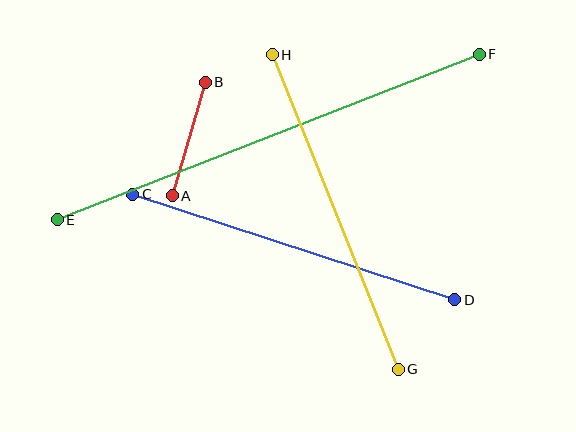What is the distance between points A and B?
The distance is approximately 118 pixels.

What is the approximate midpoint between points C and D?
The midpoint is at approximately (294, 247) pixels.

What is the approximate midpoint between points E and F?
The midpoint is at approximately (268, 137) pixels.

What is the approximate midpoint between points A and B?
The midpoint is at approximately (189, 139) pixels.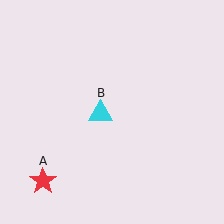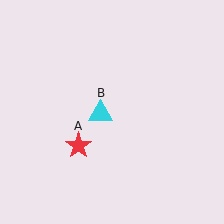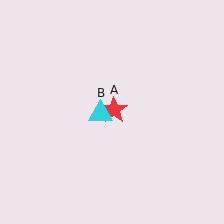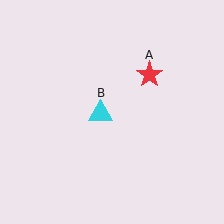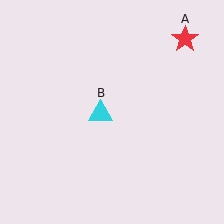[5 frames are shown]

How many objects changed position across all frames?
1 object changed position: red star (object A).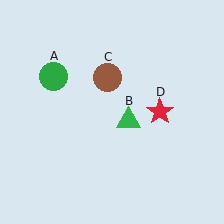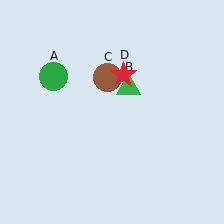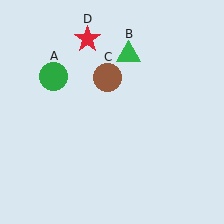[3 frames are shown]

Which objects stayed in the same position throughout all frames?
Green circle (object A) and brown circle (object C) remained stationary.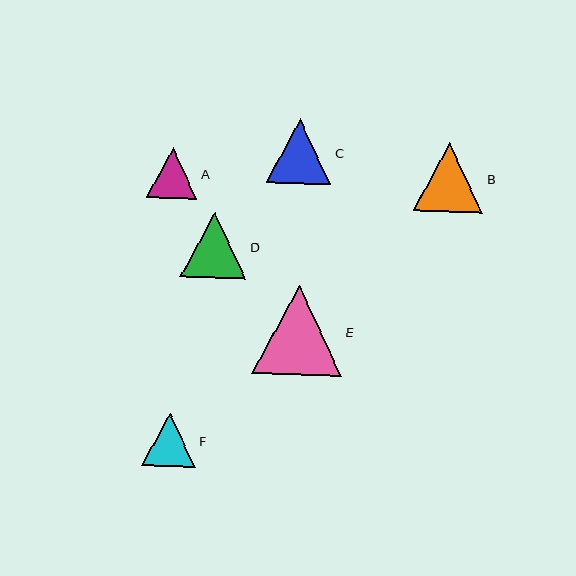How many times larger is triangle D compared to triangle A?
Triangle D is approximately 1.3 times the size of triangle A.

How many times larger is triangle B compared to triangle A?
Triangle B is approximately 1.4 times the size of triangle A.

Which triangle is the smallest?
Triangle A is the smallest with a size of approximately 51 pixels.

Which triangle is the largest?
Triangle E is the largest with a size of approximately 89 pixels.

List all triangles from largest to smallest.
From largest to smallest: E, B, D, C, F, A.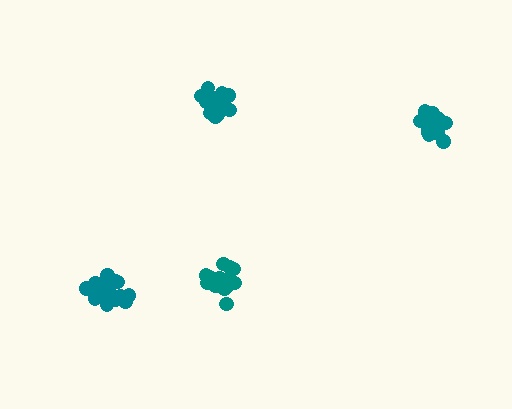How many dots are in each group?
Group 1: 21 dots, Group 2: 17 dots, Group 3: 16 dots, Group 4: 15 dots (69 total).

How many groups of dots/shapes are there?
There are 4 groups.